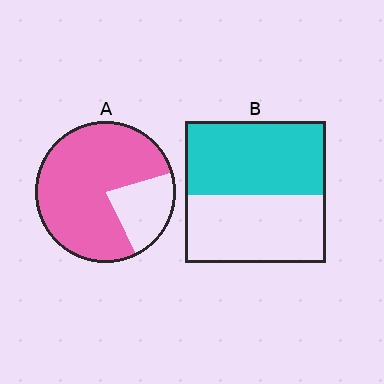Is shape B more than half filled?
Roughly half.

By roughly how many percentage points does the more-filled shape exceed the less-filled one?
By roughly 25 percentage points (A over B).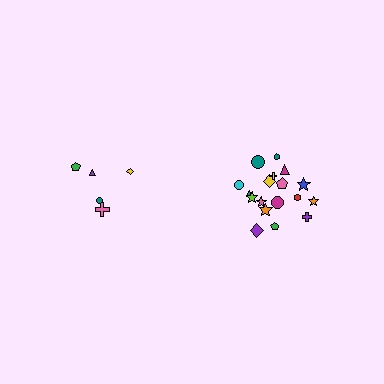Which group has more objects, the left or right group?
The right group.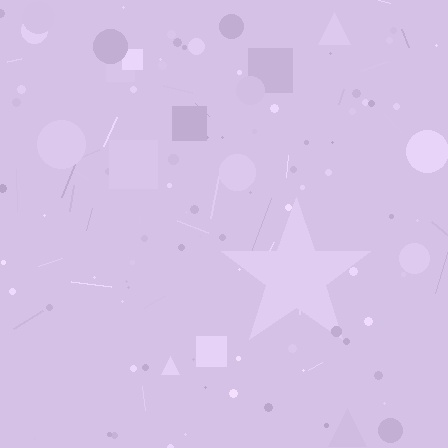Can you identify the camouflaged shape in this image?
The camouflaged shape is a star.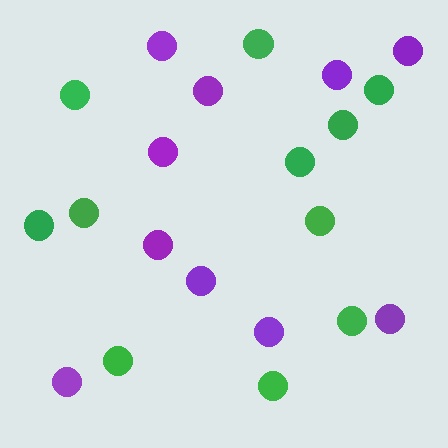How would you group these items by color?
There are 2 groups: one group of purple circles (10) and one group of green circles (11).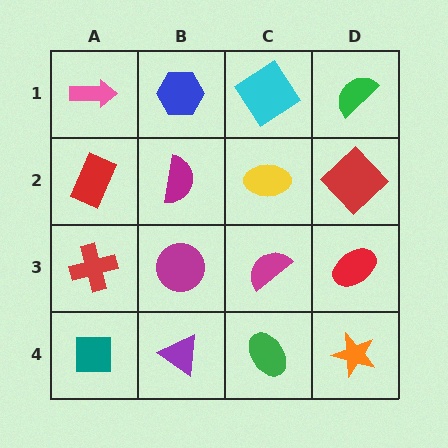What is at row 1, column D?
A green semicircle.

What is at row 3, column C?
A magenta semicircle.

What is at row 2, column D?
A red diamond.